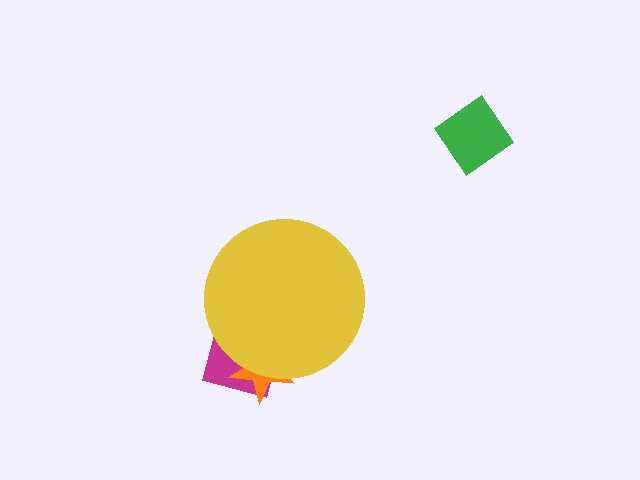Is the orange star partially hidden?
Yes, the orange star is partially hidden behind the yellow circle.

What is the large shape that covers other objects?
A yellow circle.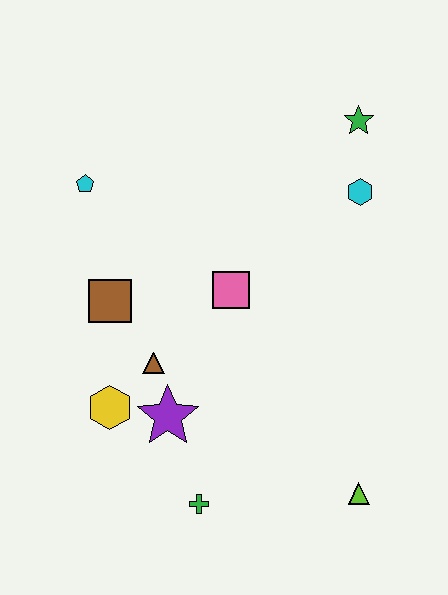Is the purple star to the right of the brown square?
Yes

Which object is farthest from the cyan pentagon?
The lime triangle is farthest from the cyan pentagon.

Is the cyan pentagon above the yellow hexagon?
Yes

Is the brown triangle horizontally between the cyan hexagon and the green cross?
No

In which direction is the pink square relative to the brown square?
The pink square is to the right of the brown square.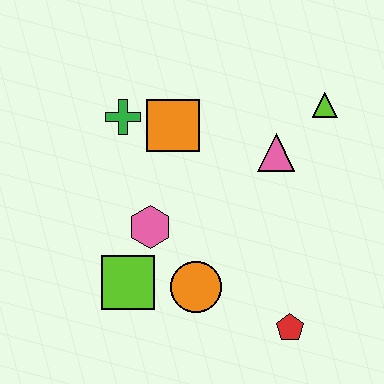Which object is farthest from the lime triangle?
The lime square is farthest from the lime triangle.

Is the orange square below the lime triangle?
Yes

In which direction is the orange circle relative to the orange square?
The orange circle is below the orange square.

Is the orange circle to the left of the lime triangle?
Yes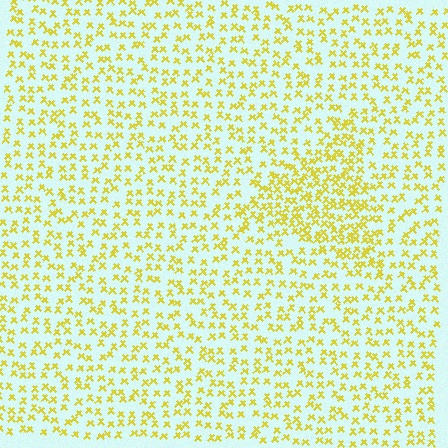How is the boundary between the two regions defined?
The boundary is defined by a change in element density (approximately 1.9x ratio). All elements are the same color, size, and shape.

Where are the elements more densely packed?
The elements are more densely packed inside the triangle boundary.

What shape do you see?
I see a triangle.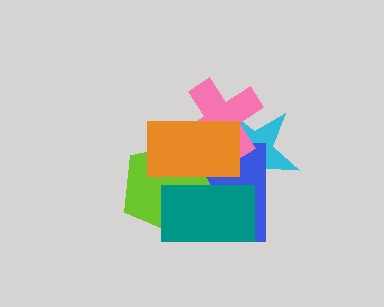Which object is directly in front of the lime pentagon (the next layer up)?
The teal rectangle is directly in front of the lime pentagon.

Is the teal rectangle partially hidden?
Yes, it is partially covered by another shape.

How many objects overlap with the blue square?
5 objects overlap with the blue square.